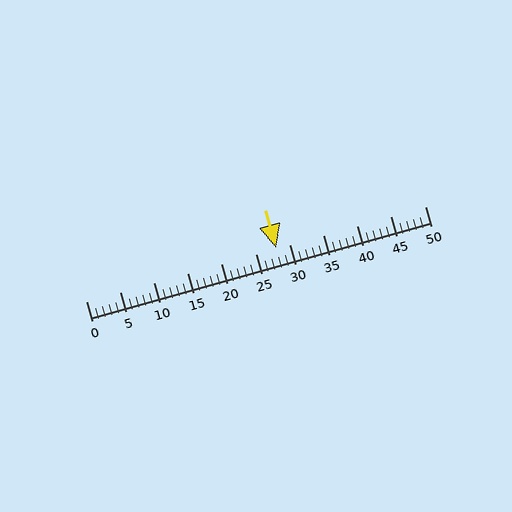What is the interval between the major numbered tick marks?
The major tick marks are spaced 5 units apart.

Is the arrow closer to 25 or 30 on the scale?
The arrow is closer to 30.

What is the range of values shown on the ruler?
The ruler shows values from 0 to 50.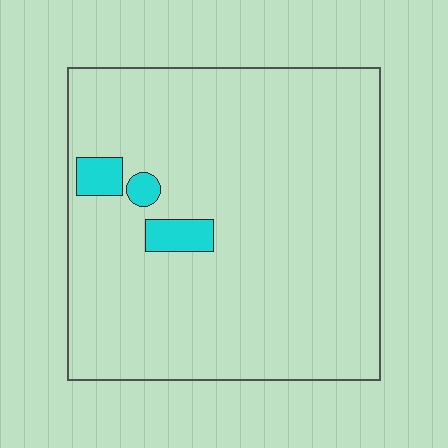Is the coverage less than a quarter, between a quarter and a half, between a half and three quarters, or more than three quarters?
Less than a quarter.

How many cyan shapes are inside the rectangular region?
3.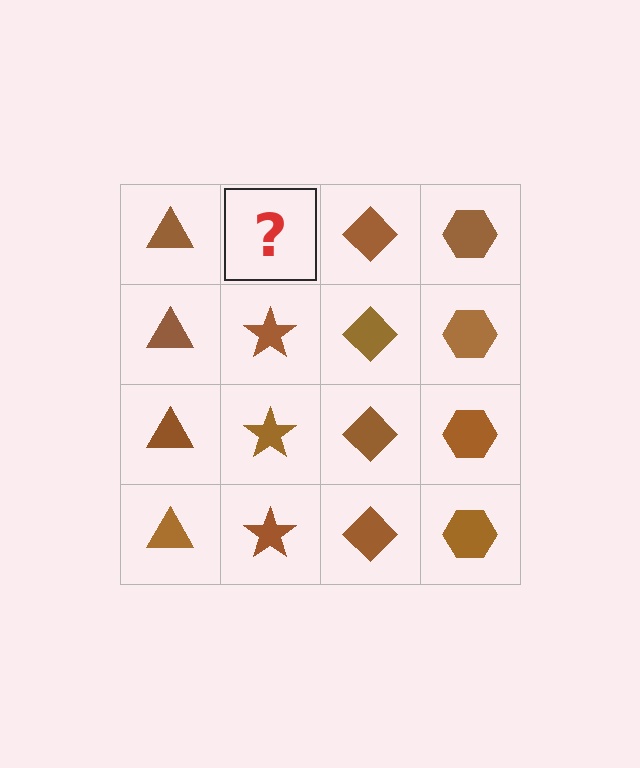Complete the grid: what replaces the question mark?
The question mark should be replaced with a brown star.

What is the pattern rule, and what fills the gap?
The rule is that each column has a consistent shape. The gap should be filled with a brown star.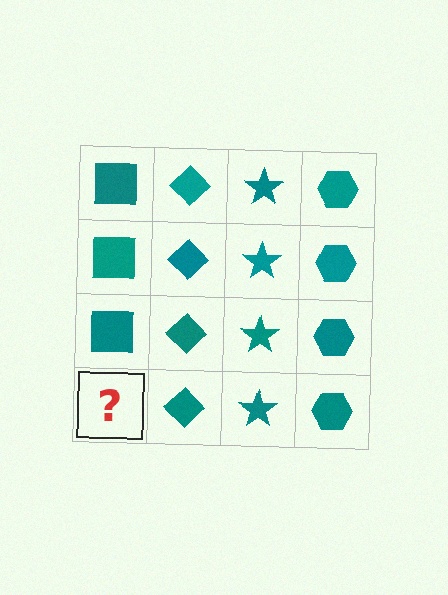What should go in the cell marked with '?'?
The missing cell should contain a teal square.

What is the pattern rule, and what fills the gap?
The rule is that each column has a consistent shape. The gap should be filled with a teal square.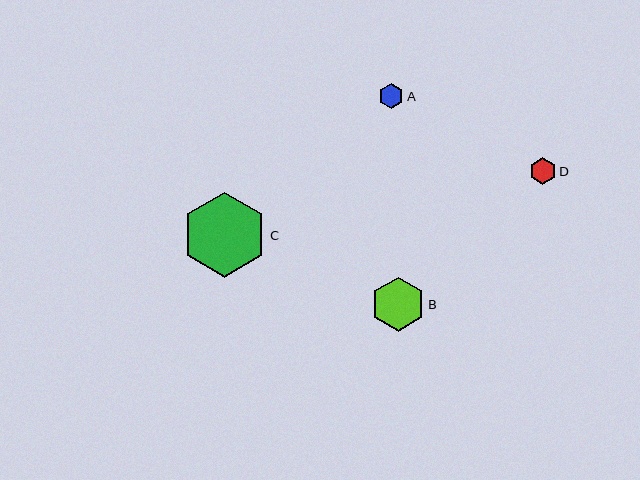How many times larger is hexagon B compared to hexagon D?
Hexagon B is approximately 2.0 times the size of hexagon D.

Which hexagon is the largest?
Hexagon C is the largest with a size of approximately 85 pixels.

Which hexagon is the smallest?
Hexagon A is the smallest with a size of approximately 25 pixels.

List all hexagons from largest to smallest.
From largest to smallest: C, B, D, A.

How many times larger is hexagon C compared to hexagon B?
Hexagon C is approximately 1.6 times the size of hexagon B.